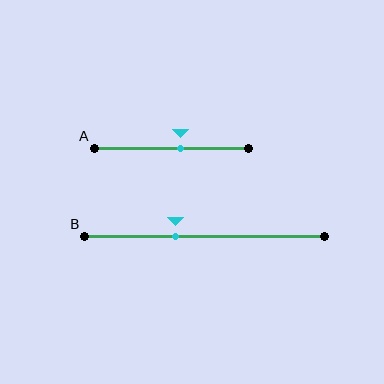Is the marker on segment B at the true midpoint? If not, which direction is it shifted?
No, the marker on segment B is shifted to the left by about 12% of the segment length.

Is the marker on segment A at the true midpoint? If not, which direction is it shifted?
No, the marker on segment A is shifted to the right by about 6% of the segment length.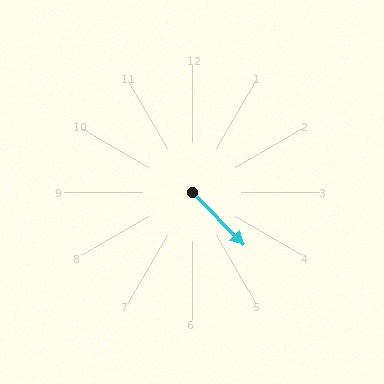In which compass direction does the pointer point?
Southeast.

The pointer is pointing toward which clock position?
Roughly 5 o'clock.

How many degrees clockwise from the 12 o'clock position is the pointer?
Approximately 135 degrees.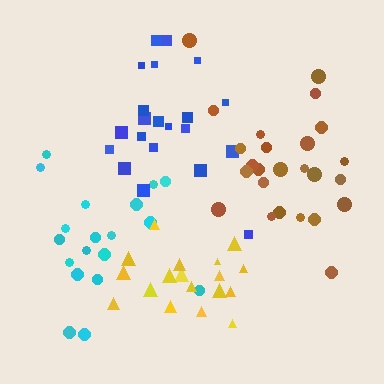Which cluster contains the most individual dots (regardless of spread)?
Brown (25).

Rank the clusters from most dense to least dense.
yellow, blue, brown, cyan.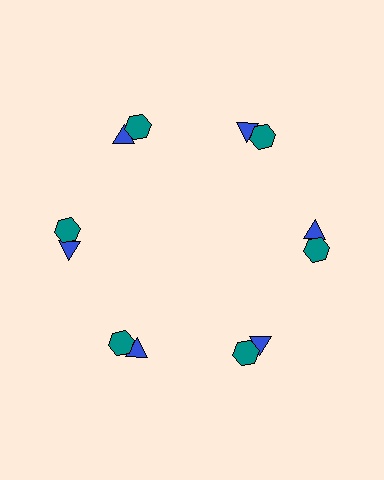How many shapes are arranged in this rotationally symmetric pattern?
There are 12 shapes, arranged in 6 groups of 2.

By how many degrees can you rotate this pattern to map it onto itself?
The pattern maps onto itself every 60 degrees of rotation.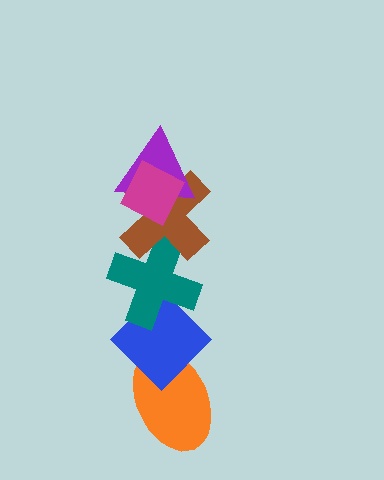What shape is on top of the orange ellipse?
The blue diamond is on top of the orange ellipse.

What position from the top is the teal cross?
The teal cross is 4th from the top.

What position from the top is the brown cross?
The brown cross is 3rd from the top.